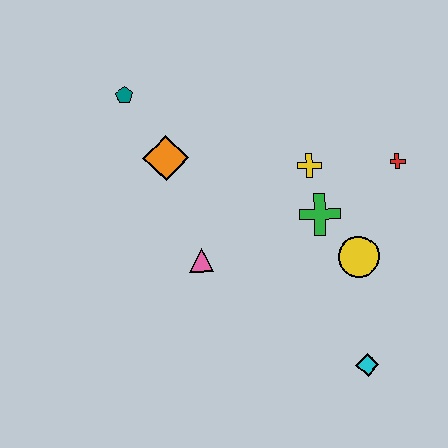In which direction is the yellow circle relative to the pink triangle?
The yellow circle is to the right of the pink triangle.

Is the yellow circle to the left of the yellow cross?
No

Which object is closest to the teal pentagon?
The orange diamond is closest to the teal pentagon.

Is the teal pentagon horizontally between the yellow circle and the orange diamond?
No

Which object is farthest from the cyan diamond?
The teal pentagon is farthest from the cyan diamond.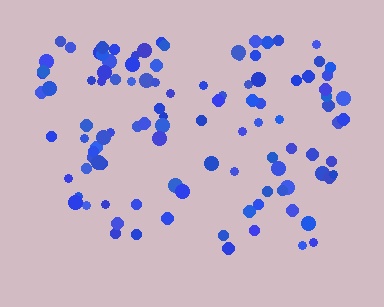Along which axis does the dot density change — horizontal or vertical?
Vertical.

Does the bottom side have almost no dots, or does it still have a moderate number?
Still a moderate number, just noticeably fewer than the top.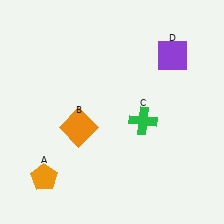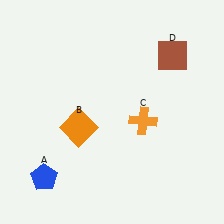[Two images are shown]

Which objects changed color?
A changed from orange to blue. C changed from green to orange. D changed from purple to brown.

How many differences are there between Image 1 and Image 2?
There are 3 differences between the two images.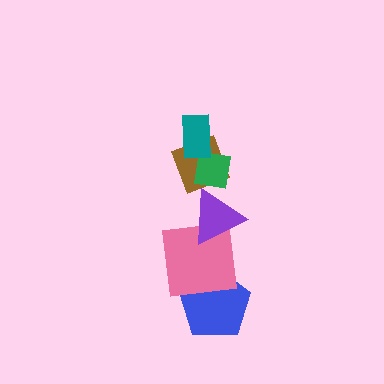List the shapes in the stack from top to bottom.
From top to bottom: the teal rectangle, the green square, the brown diamond, the purple triangle, the pink square, the blue pentagon.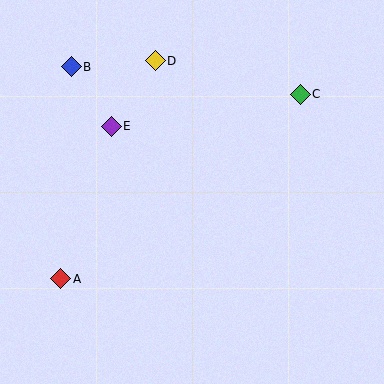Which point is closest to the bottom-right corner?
Point C is closest to the bottom-right corner.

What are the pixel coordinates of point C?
Point C is at (300, 94).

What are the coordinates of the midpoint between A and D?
The midpoint between A and D is at (108, 170).